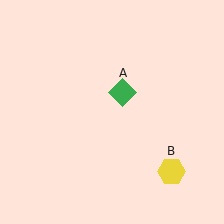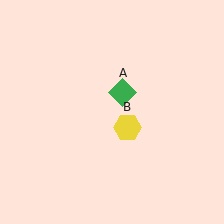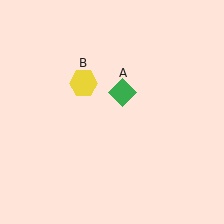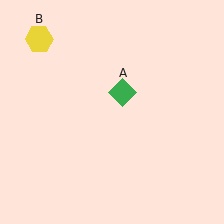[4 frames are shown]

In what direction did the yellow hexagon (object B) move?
The yellow hexagon (object B) moved up and to the left.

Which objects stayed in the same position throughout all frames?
Green diamond (object A) remained stationary.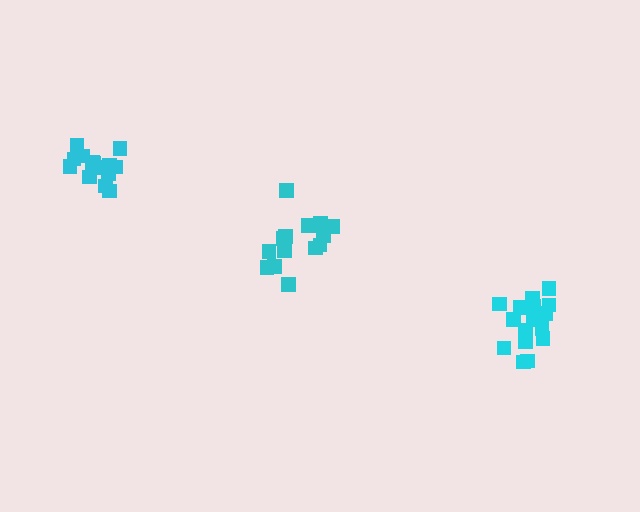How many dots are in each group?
Group 1: 15 dots, Group 2: 14 dots, Group 3: 17 dots (46 total).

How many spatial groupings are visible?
There are 3 spatial groupings.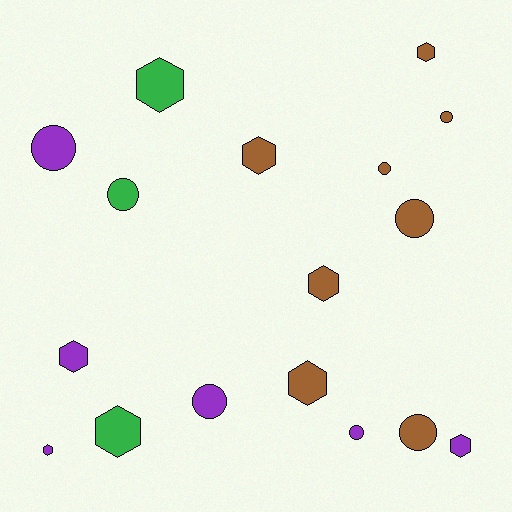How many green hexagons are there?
There are 2 green hexagons.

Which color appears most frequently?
Brown, with 8 objects.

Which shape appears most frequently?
Hexagon, with 9 objects.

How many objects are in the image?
There are 17 objects.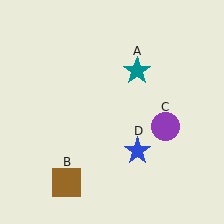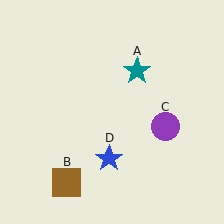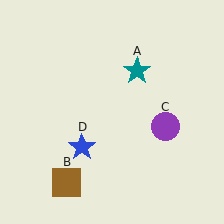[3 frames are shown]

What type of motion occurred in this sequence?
The blue star (object D) rotated clockwise around the center of the scene.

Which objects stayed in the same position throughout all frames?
Teal star (object A) and brown square (object B) and purple circle (object C) remained stationary.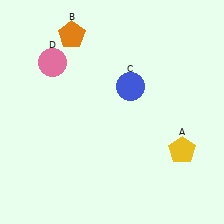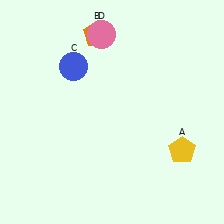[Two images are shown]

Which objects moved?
The objects that moved are: the orange pentagon (B), the blue circle (C), the pink circle (D).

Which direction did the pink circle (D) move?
The pink circle (D) moved right.